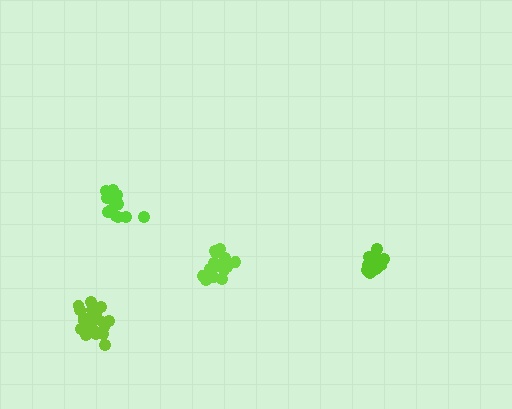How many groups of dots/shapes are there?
There are 4 groups.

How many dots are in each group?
Group 1: 14 dots, Group 2: 14 dots, Group 3: 17 dots, Group 4: 20 dots (65 total).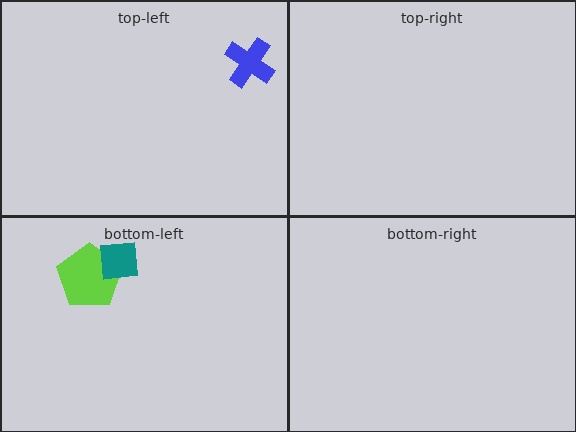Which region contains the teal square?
The bottom-left region.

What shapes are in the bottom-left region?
The lime pentagon, the teal square.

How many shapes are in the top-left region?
1.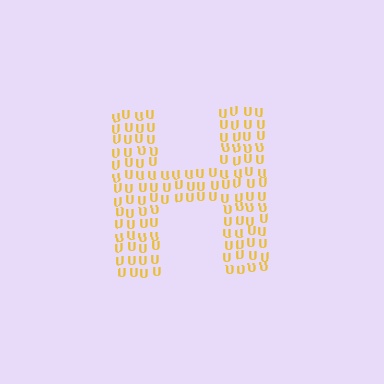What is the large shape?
The large shape is the letter H.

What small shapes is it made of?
It is made of small letter U's.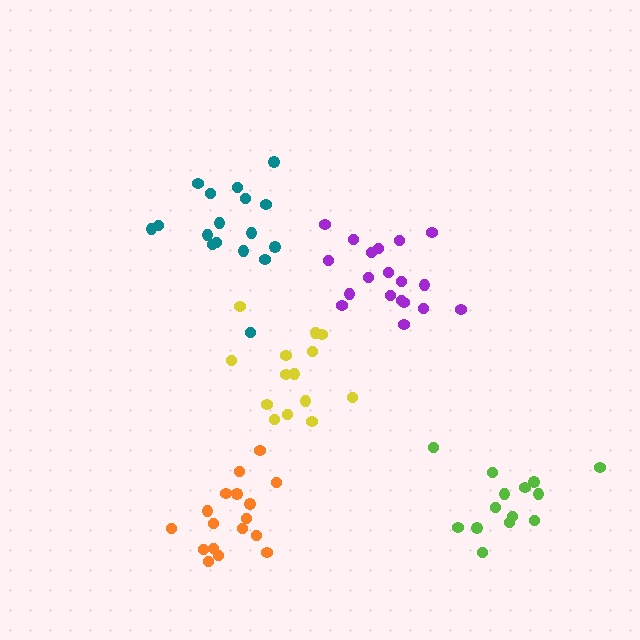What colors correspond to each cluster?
The clusters are colored: orange, yellow, teal, purple, lime.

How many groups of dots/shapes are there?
There are 5 groups.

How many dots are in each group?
Group 1: 17 dots, Group 2: 14 dots, Group 3: 17 dots, Group 4: 19 dots, Group 5: 14 dots (81 total).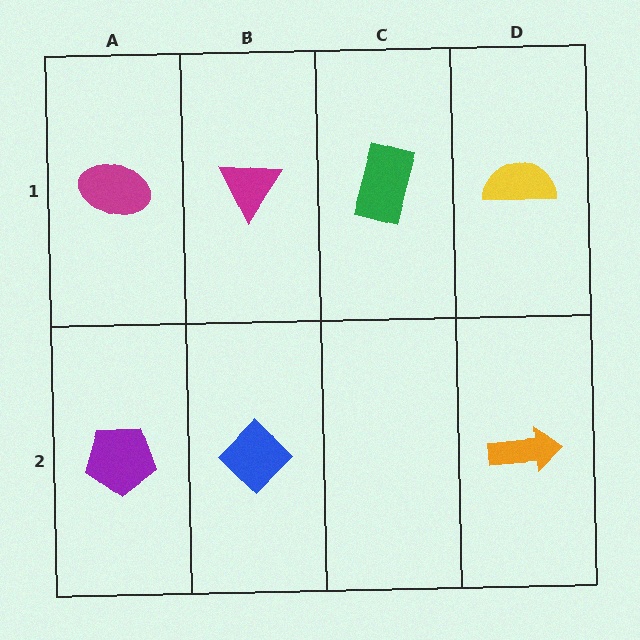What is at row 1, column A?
A magenta ellipse.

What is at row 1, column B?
A magenta triangle.